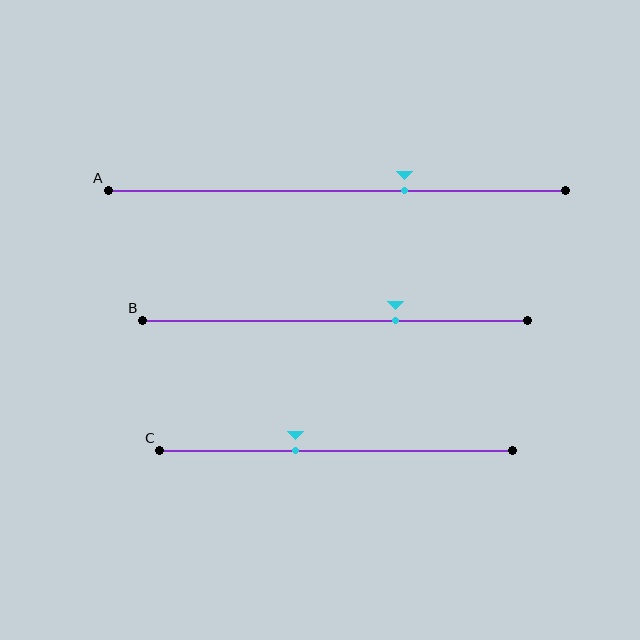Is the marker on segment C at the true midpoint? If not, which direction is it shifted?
No, the marker on segment C is shifted to the left by about 11% of the segment length.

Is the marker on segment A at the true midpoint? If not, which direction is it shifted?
No, the marker on segment A is shifted to the right by about 15% of the segment length.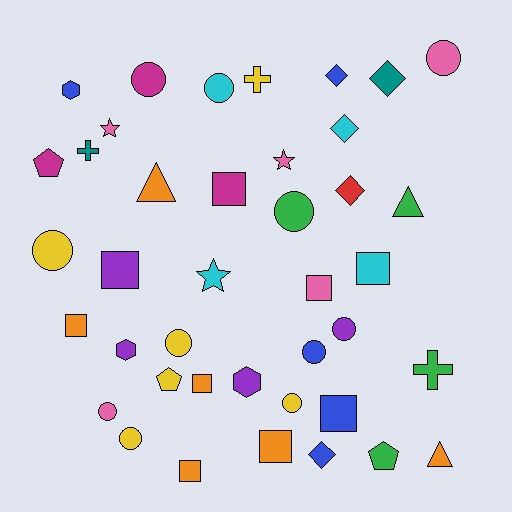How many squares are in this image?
There are 9 squares.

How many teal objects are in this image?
There are 2 teal objects.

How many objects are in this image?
There are 40 objects.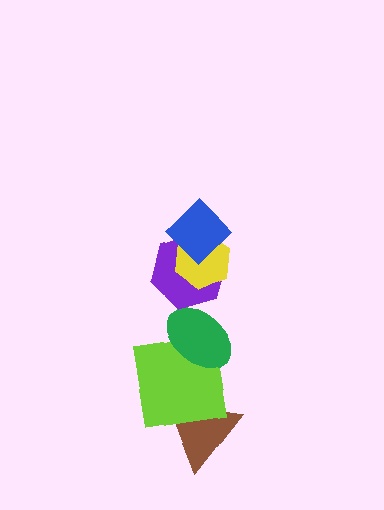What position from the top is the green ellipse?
The green ellipse is 4th from the top.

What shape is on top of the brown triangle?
The lime square is on top of the brown triangle.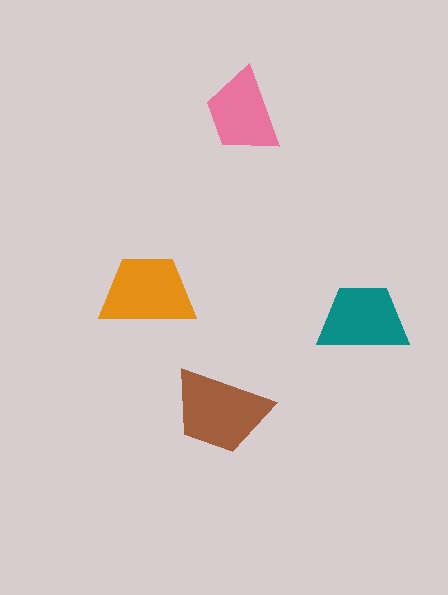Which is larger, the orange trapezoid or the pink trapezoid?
The orange one.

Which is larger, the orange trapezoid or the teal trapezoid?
The orange one.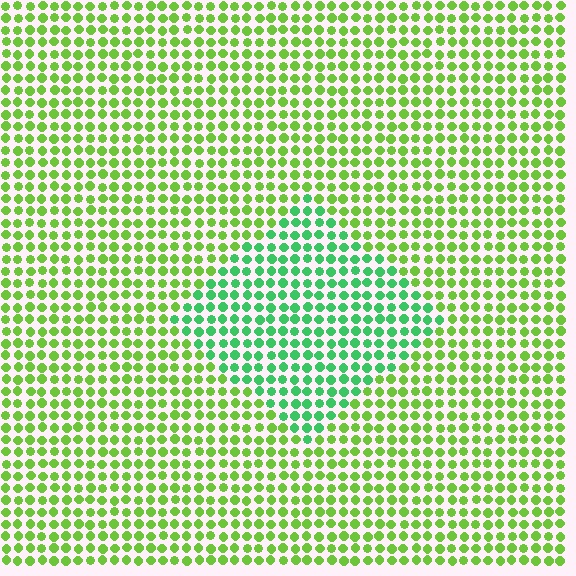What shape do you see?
I see a diamond.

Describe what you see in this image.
The image is filled with small lime elements in a uniform arrangement. A diamond-shaped region is visible where the elements are tinted to a slightly different hue, forming a subtle color boundary.